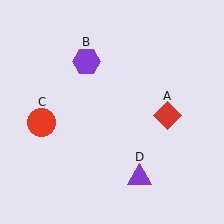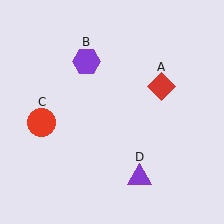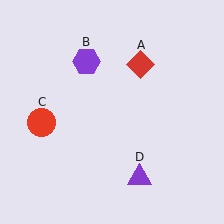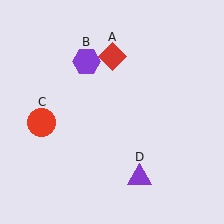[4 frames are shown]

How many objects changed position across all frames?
1 object changed position: red diamond (object A).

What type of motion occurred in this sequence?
The red diamond (object A) rotated counterclockwise around the center of the scene.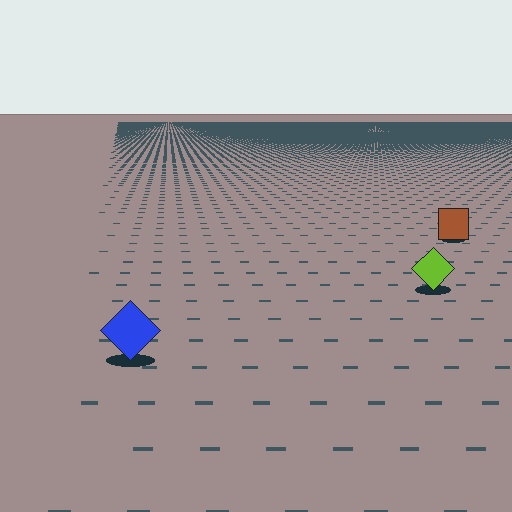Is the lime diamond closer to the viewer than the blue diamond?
No. The blue diamond is closer — you can tell from the texture gradient: the ground texture is coarser near it.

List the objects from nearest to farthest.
From nearest to farthest: the blue diamond, the lime diamond, the brown square.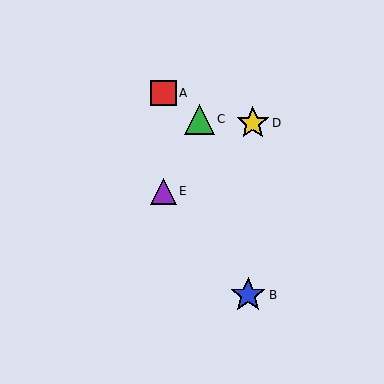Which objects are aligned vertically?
Objects A, E are aligned vertically.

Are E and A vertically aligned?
Yes, both are at x≈163.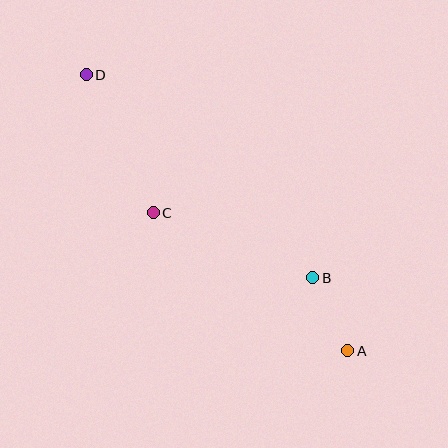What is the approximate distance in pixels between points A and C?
The distance between A and C is approximately 239 pixels.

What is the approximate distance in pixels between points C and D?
The distance between C and D is approximately 153 pixels.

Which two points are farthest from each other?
Points A and D are farthest from each other.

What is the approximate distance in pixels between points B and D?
The distance between B and D is approximately 304 pixels.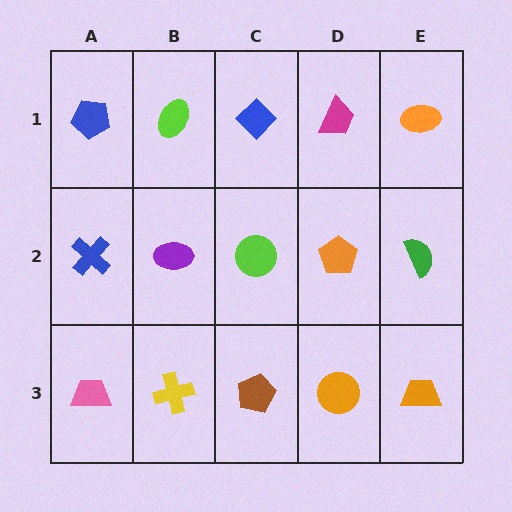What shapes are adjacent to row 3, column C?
A lime circle (row 2, column C), a yellow cross (row 3, column B), an orange circle (row 3, column D).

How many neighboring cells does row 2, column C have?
4.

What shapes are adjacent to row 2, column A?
A blue pentagon (row 1, column A), a pink trapezoid (row 3, column A), a purple ellipse (row 2, column B).